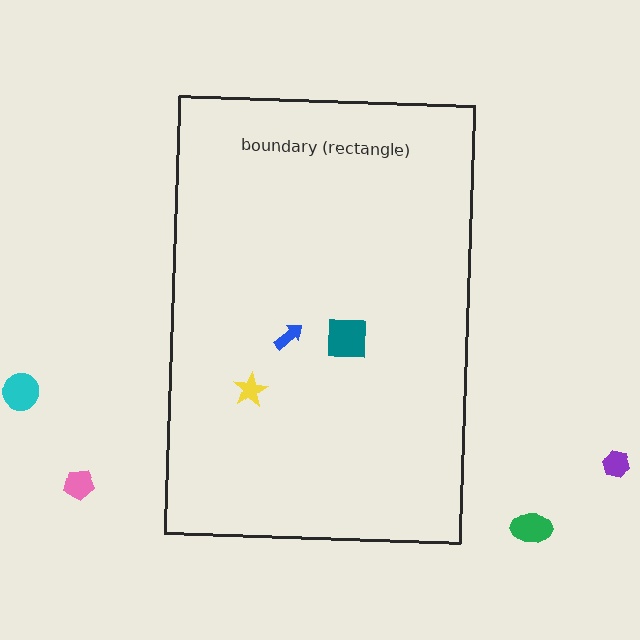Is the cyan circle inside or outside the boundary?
Outside.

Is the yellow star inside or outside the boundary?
Inside.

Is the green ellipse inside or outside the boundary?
Outside.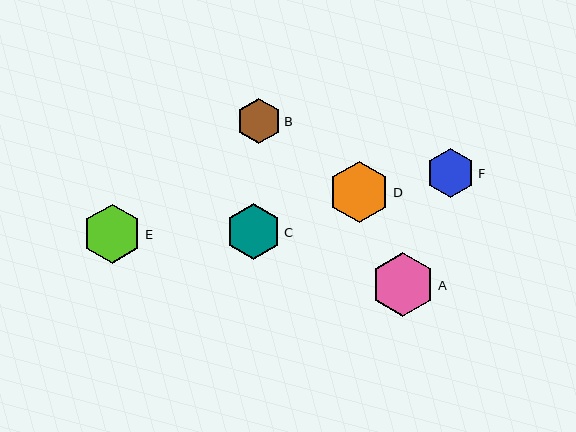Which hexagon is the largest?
Hexagon A is the largest with a size of approximately 64 pixels.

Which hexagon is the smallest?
Hexagon B is the smallest with a size of approximately 45 pixels.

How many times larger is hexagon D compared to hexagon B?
Hexagon D is approximately 1.4 times the size of hexagon B.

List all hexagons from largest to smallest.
From largest to smallest: A, D, E, C, F, B.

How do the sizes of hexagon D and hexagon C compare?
Hexagon D and hexagon C are approximately the same size.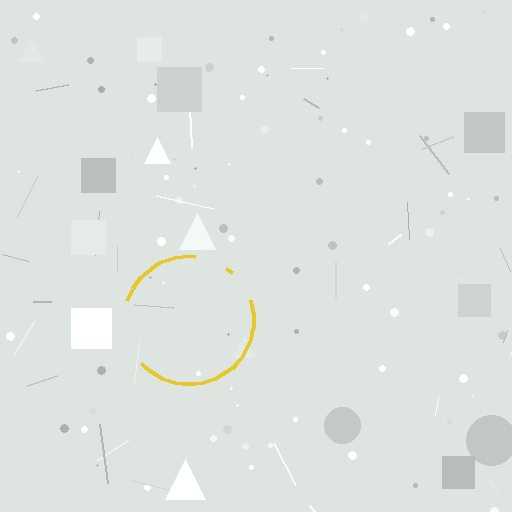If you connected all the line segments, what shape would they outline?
They would outline a circle.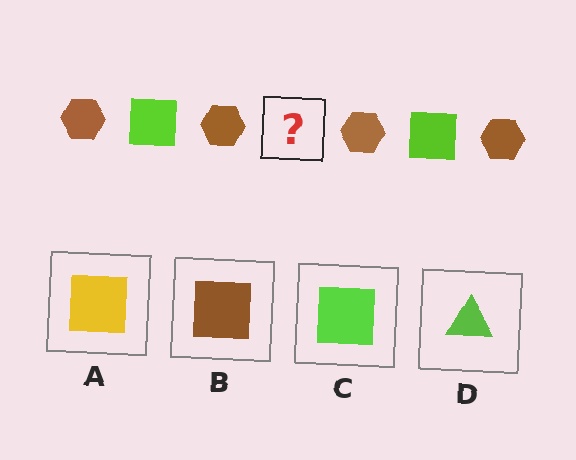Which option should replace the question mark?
Option C.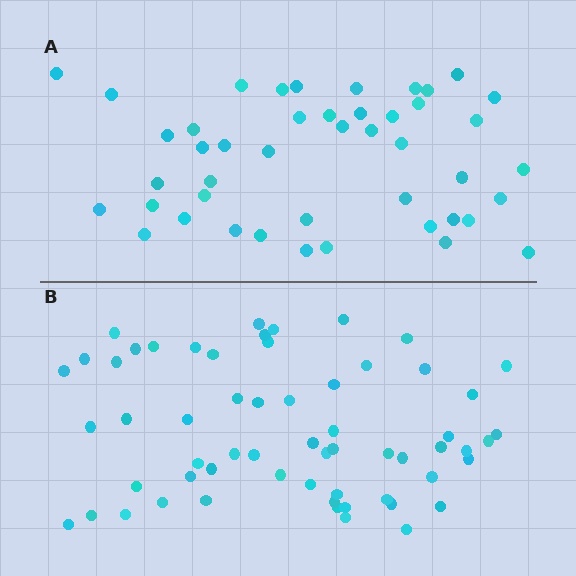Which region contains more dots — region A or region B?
Region B (the bottom region) has more dots.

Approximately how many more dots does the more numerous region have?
Region B has approximately 15 more dots than region A.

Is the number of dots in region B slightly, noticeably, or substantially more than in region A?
Region B has noticeably more, but not dramatically so. The ratio is roughly 1.3 to 1.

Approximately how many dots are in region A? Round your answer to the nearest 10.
About 40 dots. (The exact count is 45, which rounds to 40.)